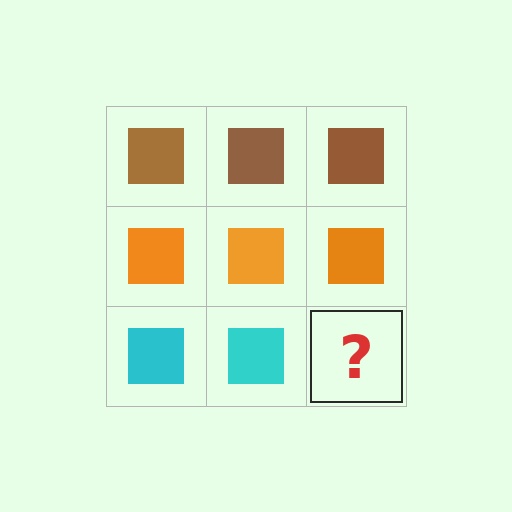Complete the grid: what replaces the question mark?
The question mark should be replaced with a cyan square.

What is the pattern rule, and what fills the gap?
The rule is that each row has a consistent color. The gap should be filled with a cyan square.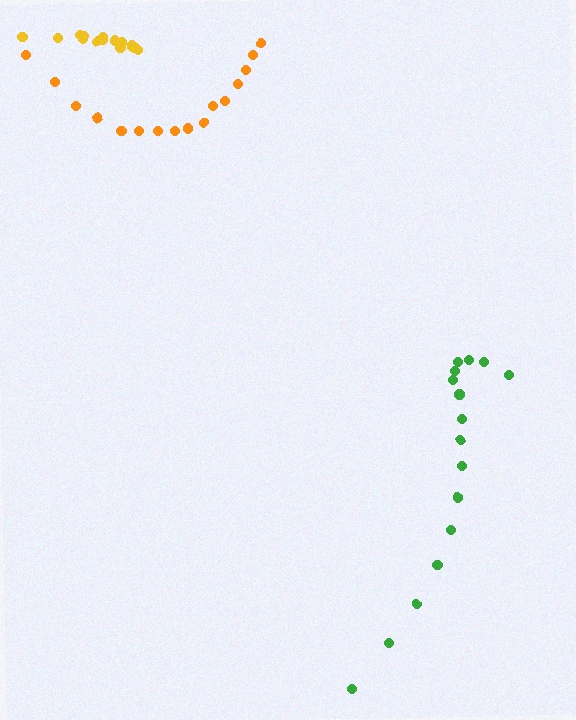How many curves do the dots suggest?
There are 3 distinct paths.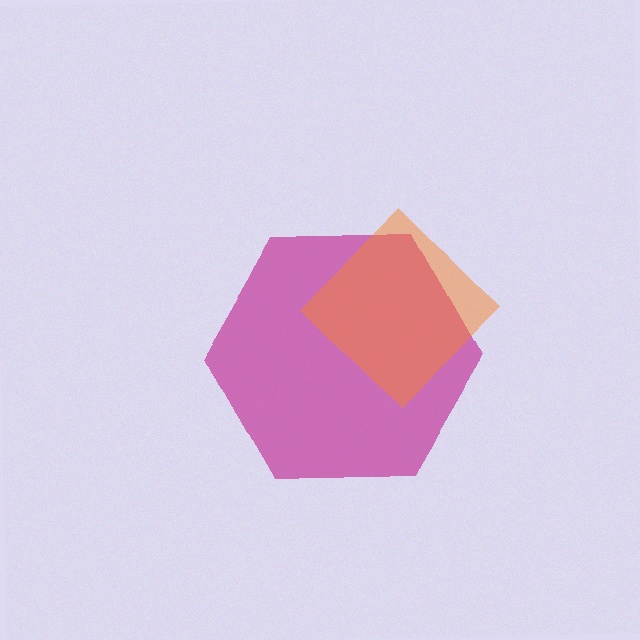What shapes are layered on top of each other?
The layered shapes are: a magenta hexagon, an orange diamond.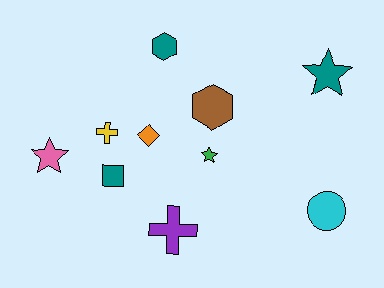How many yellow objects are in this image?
There is 1 yellow object.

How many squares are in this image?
There is 1 square.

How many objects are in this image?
There are 10 objects.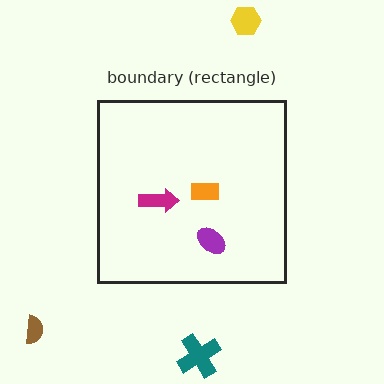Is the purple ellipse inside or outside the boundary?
Inside.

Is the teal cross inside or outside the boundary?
Outside.